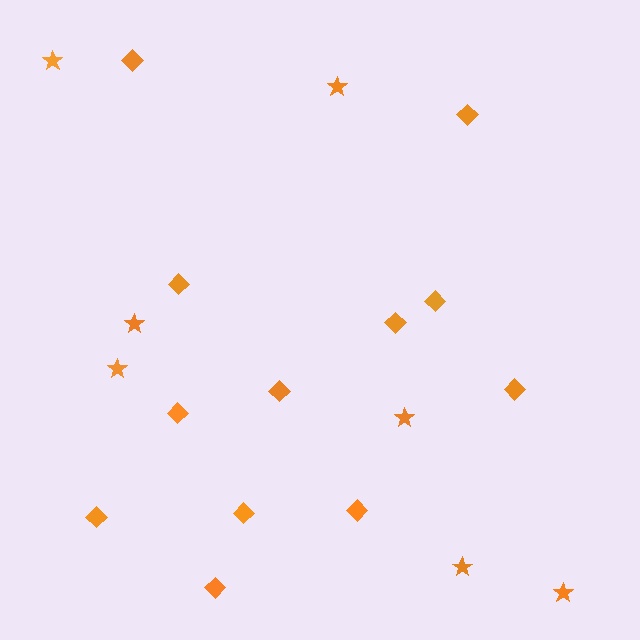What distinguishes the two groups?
There are 2 groups: one group of diamonds (12) and one group of stars (7).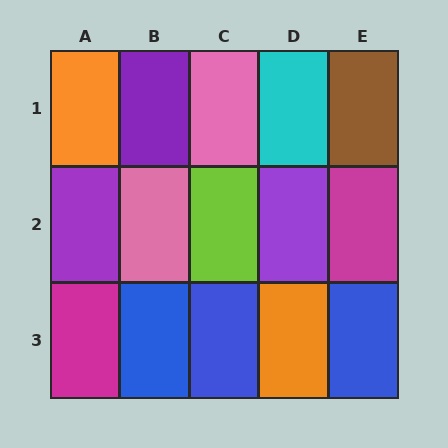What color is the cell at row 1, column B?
Purple.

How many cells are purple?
3 cells are purple.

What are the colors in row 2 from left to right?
Purple, pink, lime, purple, magenta.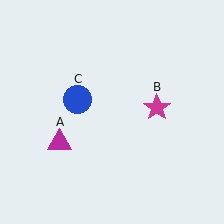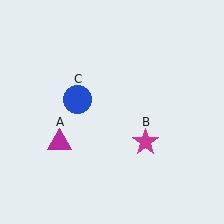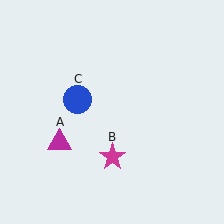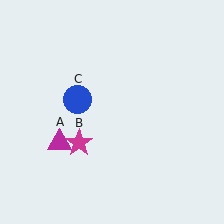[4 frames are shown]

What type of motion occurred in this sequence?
The magenta star (object B) rotated clockwise around the center of the scene.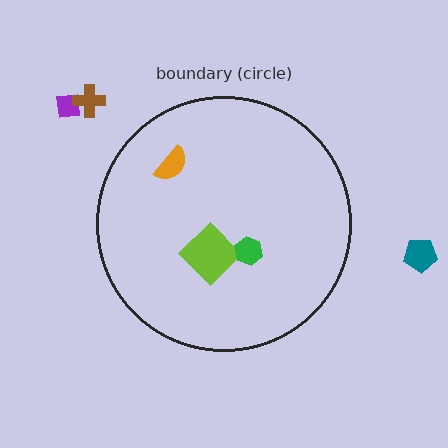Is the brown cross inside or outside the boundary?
Outside.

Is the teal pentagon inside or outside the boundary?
Outside.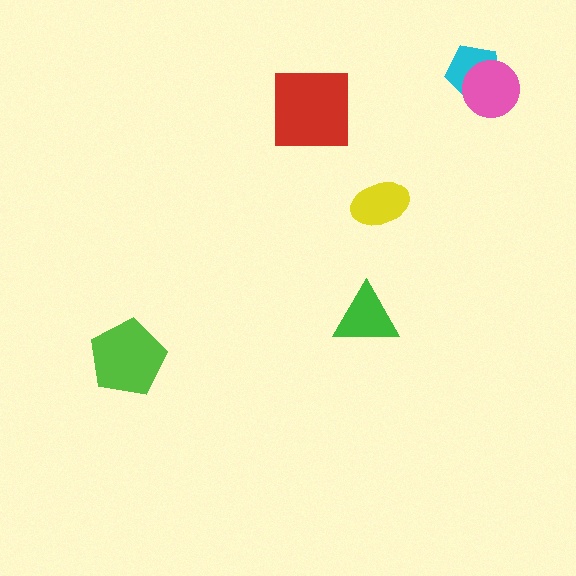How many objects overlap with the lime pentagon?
0 objects overlap with the lime pentagon.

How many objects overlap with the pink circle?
1 object overlaps with the pink circle.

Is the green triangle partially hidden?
No, no other shape covers it.